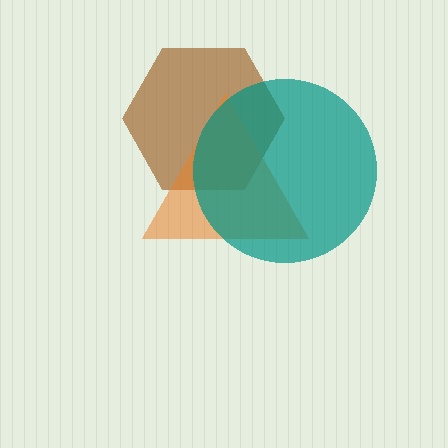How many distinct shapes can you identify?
There are 3 distinct shapes: a brown hexagon, an orange triangle, a teal circle.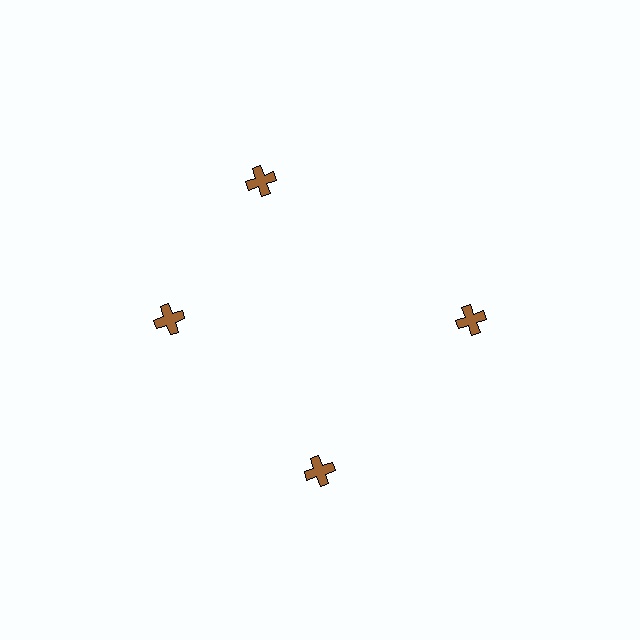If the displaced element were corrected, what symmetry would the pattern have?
It would have 4-fold rotational symmetry — the pattern would map onto itself every 90 degrees.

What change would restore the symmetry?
The symmetry would be restored by rotating it back into even spacing with its neighbors so that all 4 crosses sit at equal angles and equal distance from the center.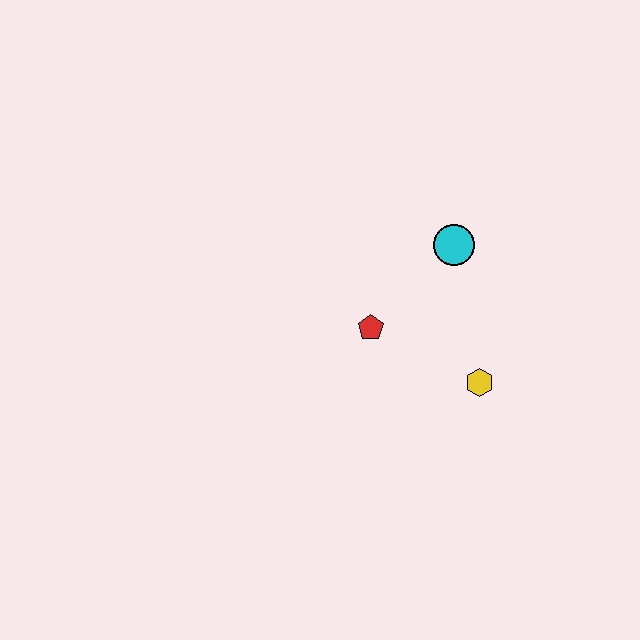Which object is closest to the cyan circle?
The red pentagon is closest to the cyan circle.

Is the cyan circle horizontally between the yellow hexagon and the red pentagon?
Yes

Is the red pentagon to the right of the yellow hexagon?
No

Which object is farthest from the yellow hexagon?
The cyan circle is farthest from the yellow hexagon.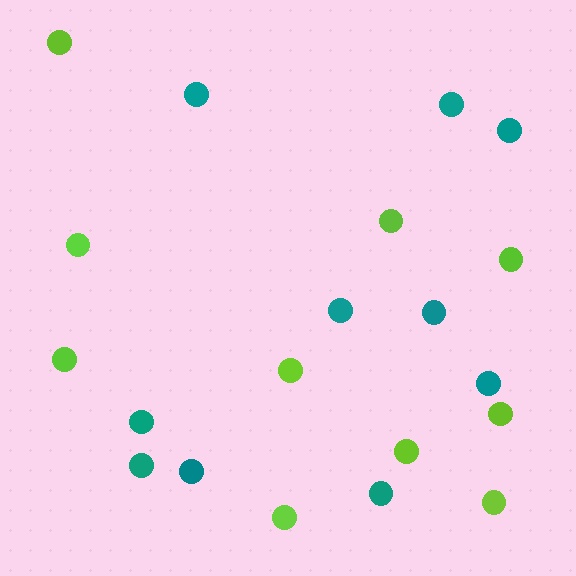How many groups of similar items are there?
There are 2 groups: one group of lime circles (10) and one group of teal circles (10).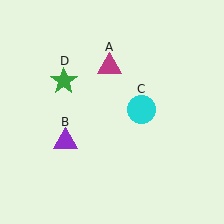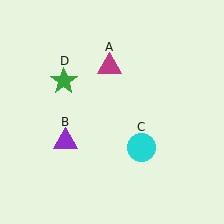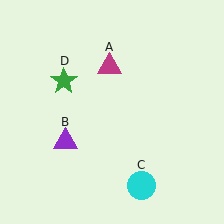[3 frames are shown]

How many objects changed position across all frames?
1 object changed position: cyan circle (object C).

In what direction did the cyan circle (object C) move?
The cyan circle (object C) moved down.